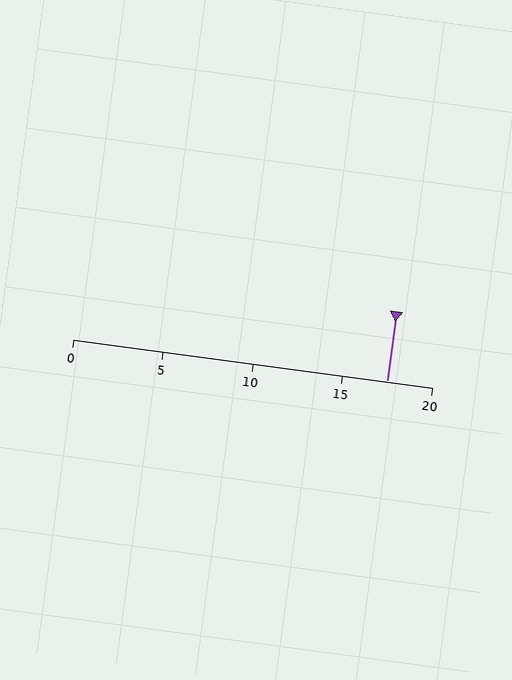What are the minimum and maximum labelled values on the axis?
The axis runs from 0 to 20.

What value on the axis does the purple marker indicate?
The marker indicates approximately 17.5.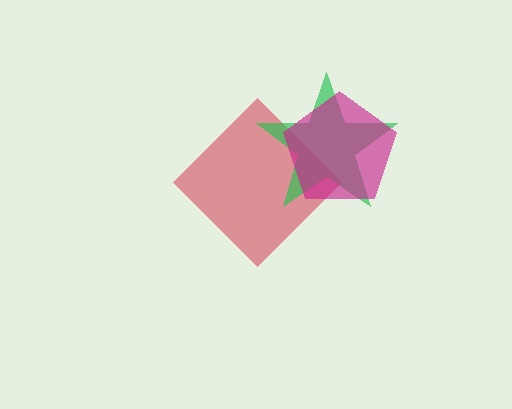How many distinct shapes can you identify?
There are 3 distinct shapes: a red diamond, a green star, a magenta pentagon.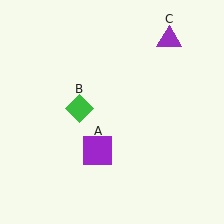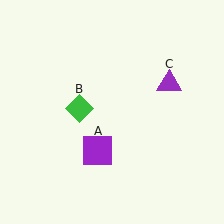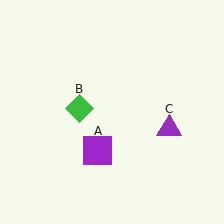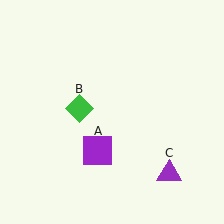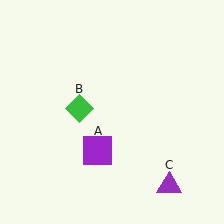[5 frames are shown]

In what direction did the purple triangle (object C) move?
The purple triangle (object C) moved down.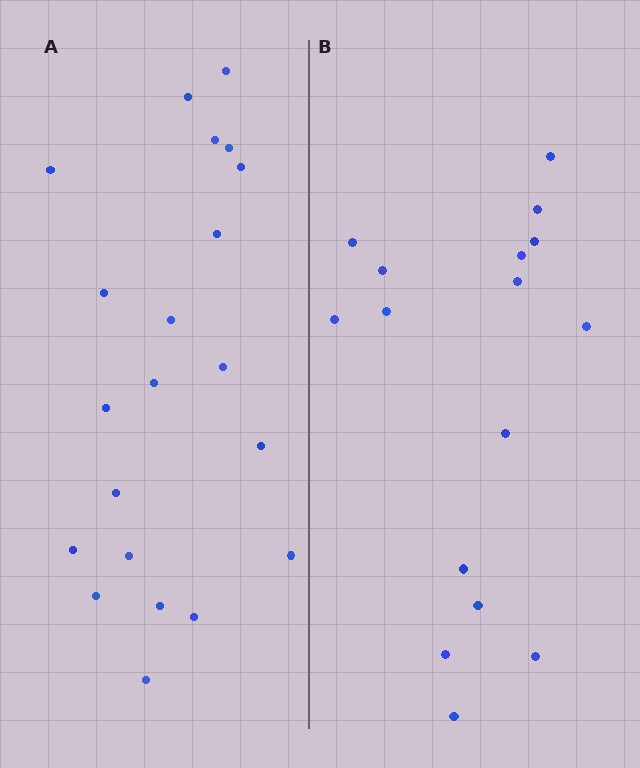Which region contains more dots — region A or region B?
Region A (the left region) has more dots.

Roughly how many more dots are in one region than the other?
Region A has about 5 more dots than region B.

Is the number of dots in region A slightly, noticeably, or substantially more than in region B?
Region A has noticeably more, but not dramatically so. The ratio is roughly 1.3 to 1.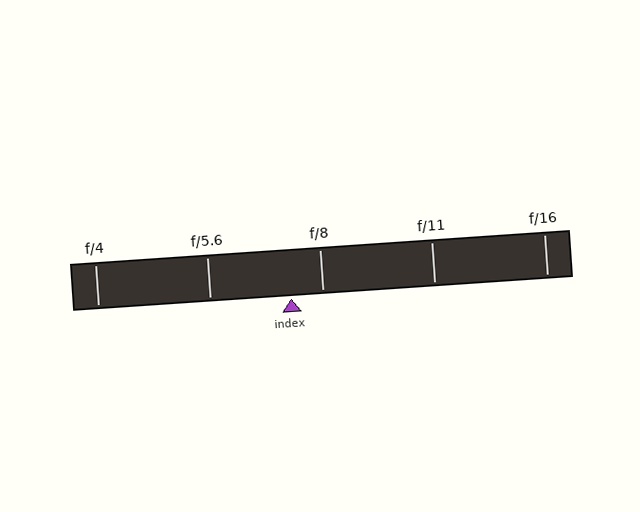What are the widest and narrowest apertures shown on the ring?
The widest aperture shown is f/4 and the narrowest is f/16.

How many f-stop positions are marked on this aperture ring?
There are 5 f-stop positions marked.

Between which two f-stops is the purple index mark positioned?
The index mark is between f/5.6 and f/8.